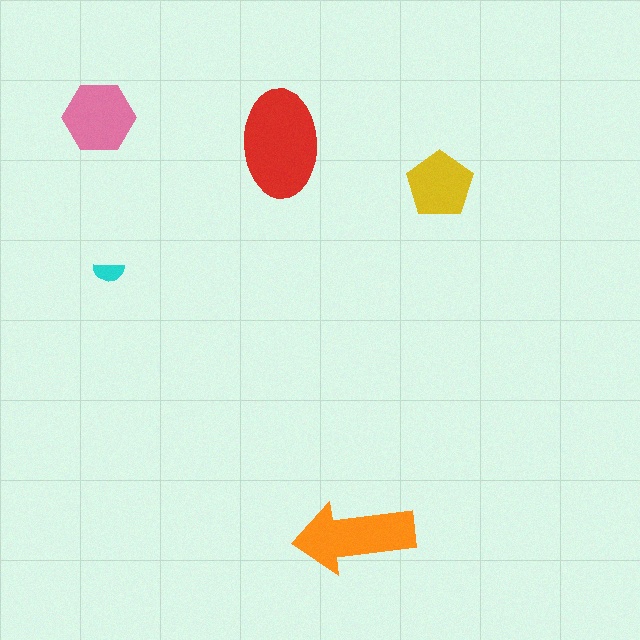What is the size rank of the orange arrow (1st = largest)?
2nd.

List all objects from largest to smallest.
The red ellipse, the orange arrow, the pink hexagon, the yellow pentagon, the cyan semicircle.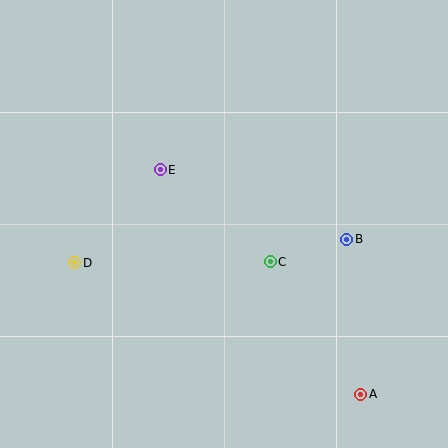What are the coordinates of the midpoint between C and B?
The midpoint between C and B is at (309, 250).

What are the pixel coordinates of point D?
Point D is at (75, 263).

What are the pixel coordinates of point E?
Point E is at (160, 170).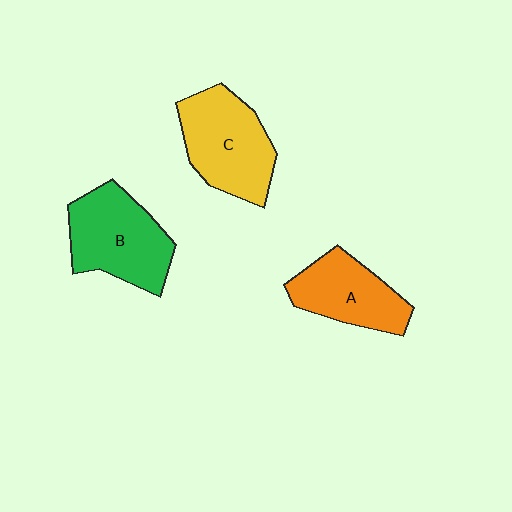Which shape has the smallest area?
Shape A (orange).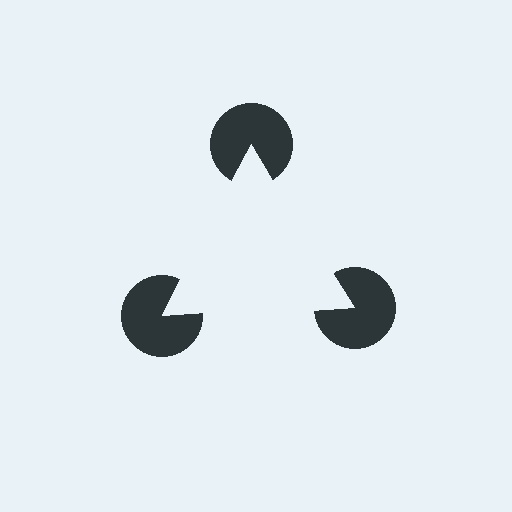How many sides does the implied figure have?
3 sides.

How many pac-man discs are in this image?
There are 3 — one at each vertex of the illusory triangle.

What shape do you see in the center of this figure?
An illusory triangle — its edges are inferred from the aligned wedge cuts in the pac-man discs, not physically drawn.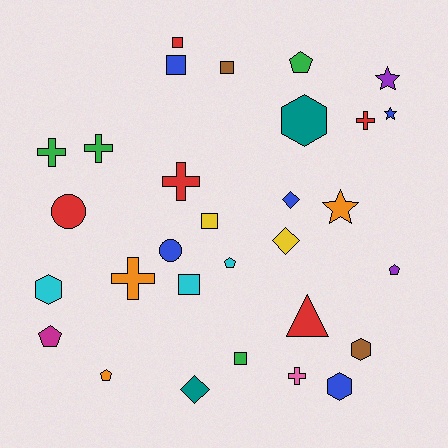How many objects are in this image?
There are 30 objects.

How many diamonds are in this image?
There are 3 diamonds.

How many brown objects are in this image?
There are 2 brown objects.